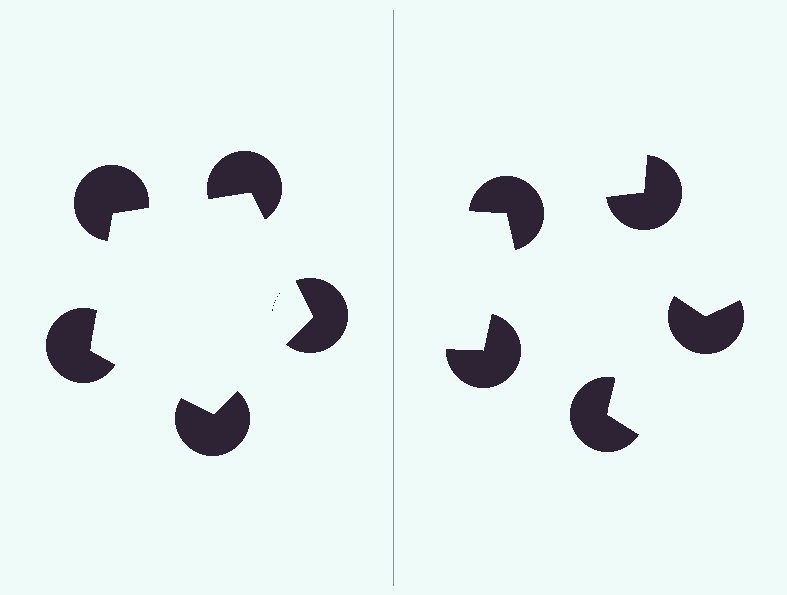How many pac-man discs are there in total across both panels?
10 — 5 on each side.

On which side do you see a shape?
An illusory pentagon appears on the left side. On the right side the wedge cuts are rotated, so no coherent shape forms.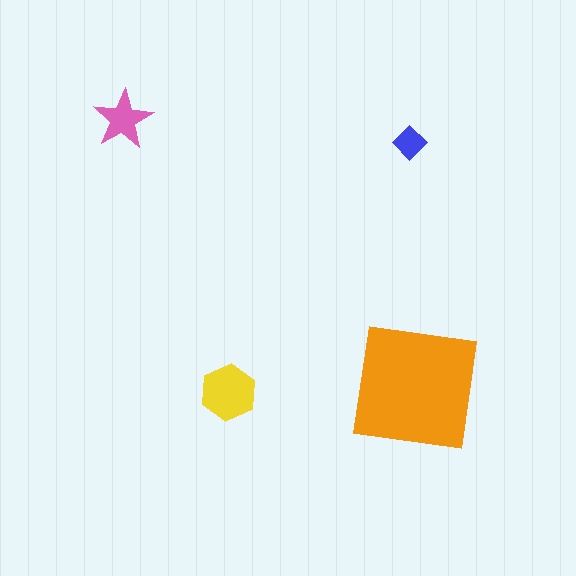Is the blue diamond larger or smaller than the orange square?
Smaller.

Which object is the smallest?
The blue diamond.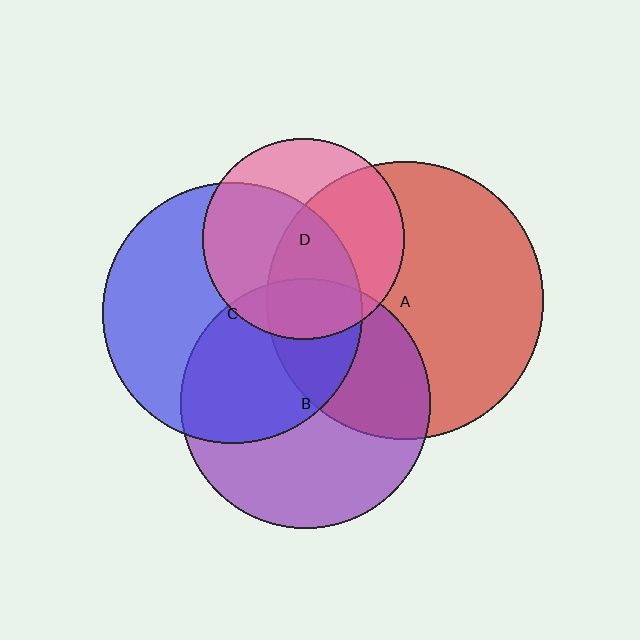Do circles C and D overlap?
Yes.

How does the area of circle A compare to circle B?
Approximately 1.2 times.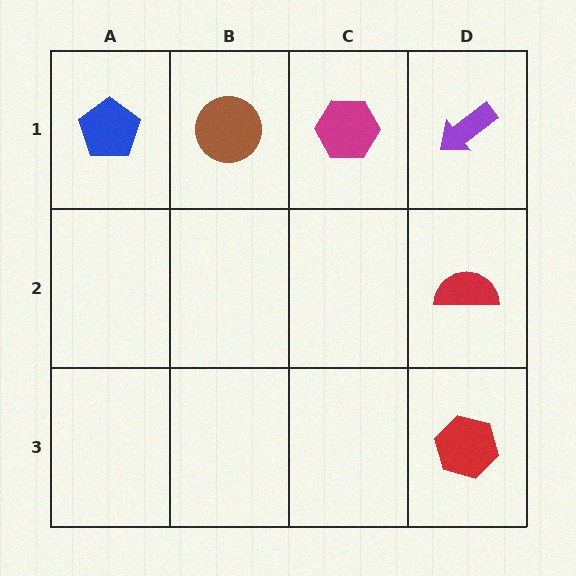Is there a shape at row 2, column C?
No, that cell is empty.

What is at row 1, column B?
A brown circle.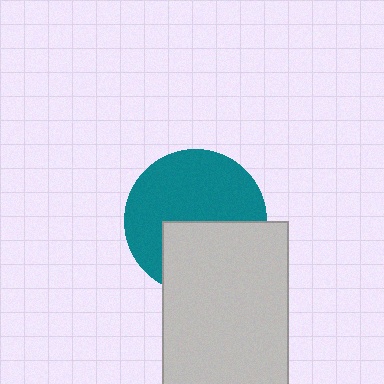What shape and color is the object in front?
The object in front is a light gray rectangle.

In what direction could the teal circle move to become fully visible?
The teal circle could move up. That would shift it out from behind the light gray rectangle entirely.